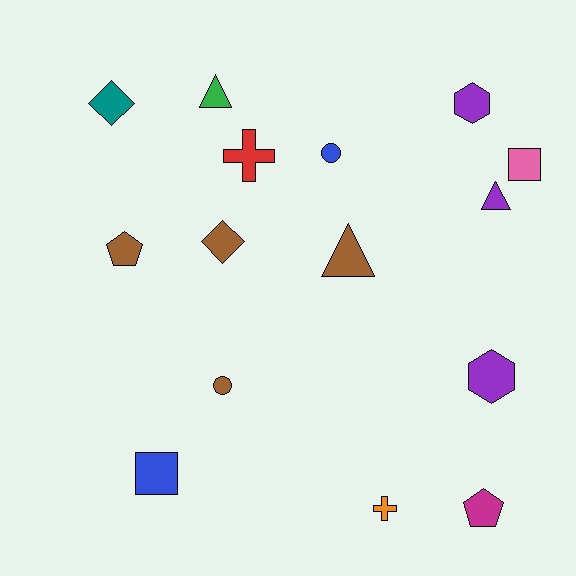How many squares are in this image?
There are 2 squares.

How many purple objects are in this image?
There are 3 purple objects.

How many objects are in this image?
There are 15 objects.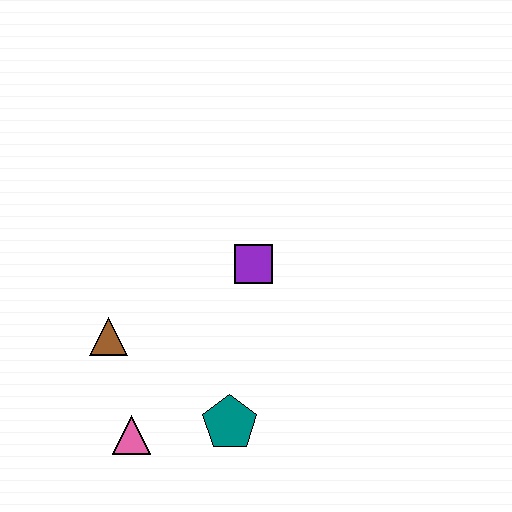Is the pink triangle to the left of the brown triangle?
No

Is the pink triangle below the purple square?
Yes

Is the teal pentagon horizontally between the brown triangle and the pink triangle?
No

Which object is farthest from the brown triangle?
The purple square is farthest from the brown triangle.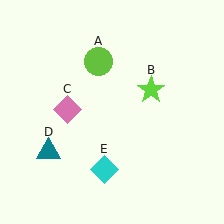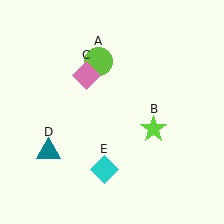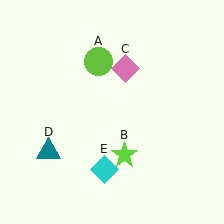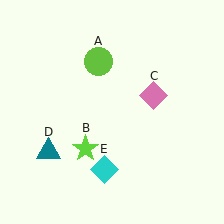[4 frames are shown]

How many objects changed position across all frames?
2 objects changed position: lime star (object B), pink diamond (object C).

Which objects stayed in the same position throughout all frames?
Lime circle (object A) and teal triangle (object D) and cyan diamond (object E) remained stationary.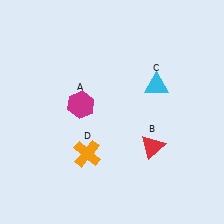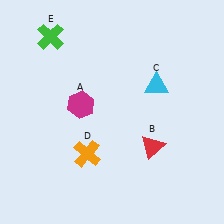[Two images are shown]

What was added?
A green cross (E) was added in Image 2.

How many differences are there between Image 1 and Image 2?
There is 1 difference between the two images.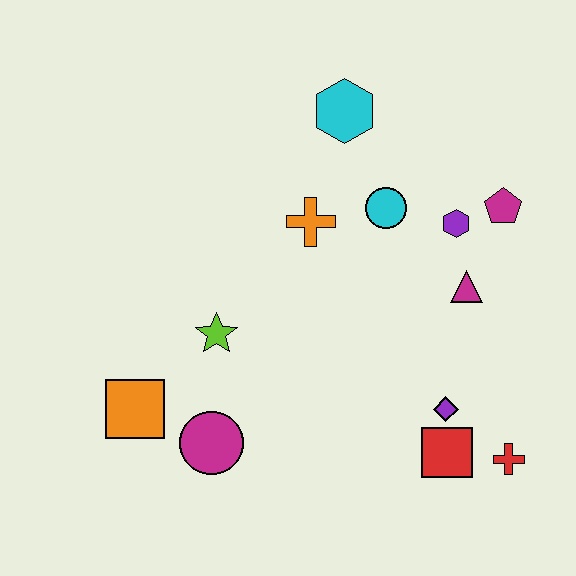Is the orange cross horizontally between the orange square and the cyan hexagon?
Yes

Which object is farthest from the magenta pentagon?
The orange square is farthest from the magenta pentagon.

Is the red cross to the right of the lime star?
Yes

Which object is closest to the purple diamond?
The red square is closest to the purple diamond.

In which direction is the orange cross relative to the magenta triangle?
The orange cross is to the left of the magenta triangle.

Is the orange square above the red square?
Yes